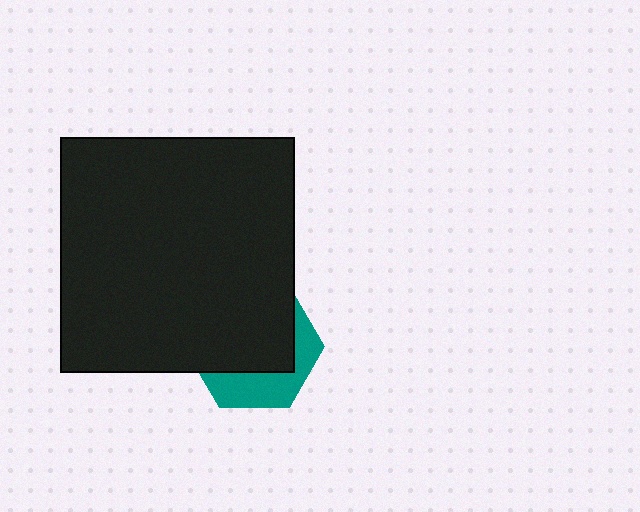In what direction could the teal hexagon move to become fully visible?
The teal hexagon could move down. That would shift it out from behind the black square entirely.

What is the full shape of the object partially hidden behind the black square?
The partially hidden object is a teal hexagon.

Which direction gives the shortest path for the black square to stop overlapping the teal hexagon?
Moving up gives the shortest separation.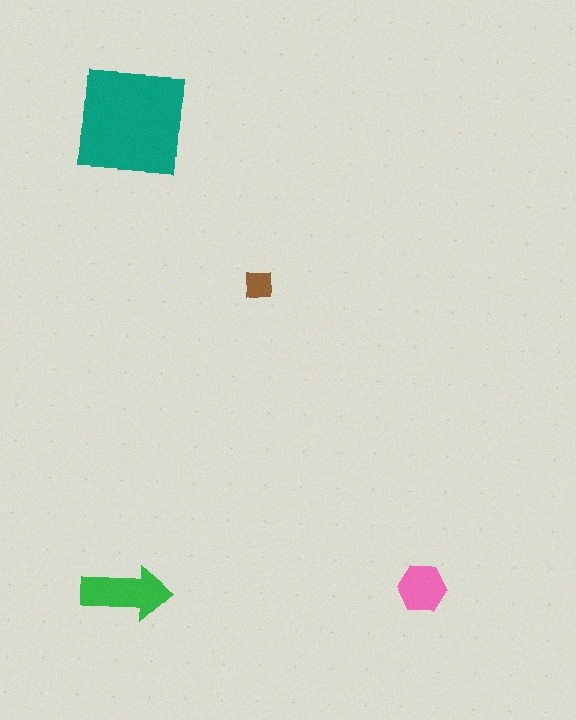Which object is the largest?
The teal square.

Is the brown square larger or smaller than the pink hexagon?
Smaller.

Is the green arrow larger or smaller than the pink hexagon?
Larger.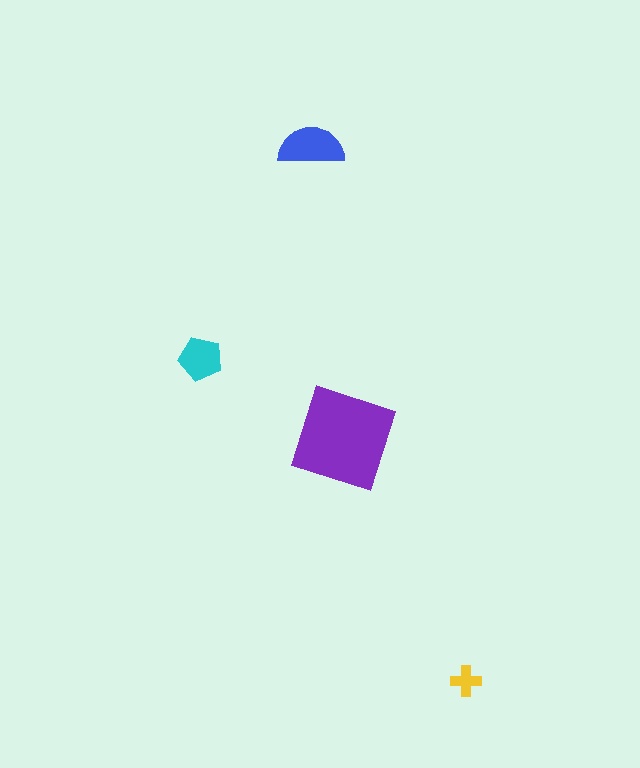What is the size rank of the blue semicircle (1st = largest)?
2nd.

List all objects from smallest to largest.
The yellow cross, the cyan pentagon, the blue semicircle, the purple square.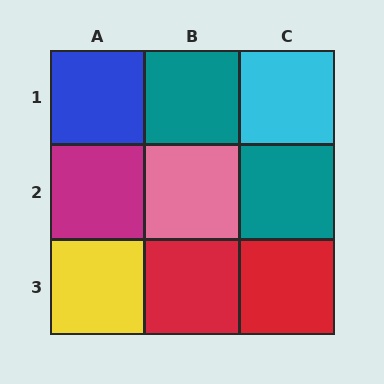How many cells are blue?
1 cell is blue.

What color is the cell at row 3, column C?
Red.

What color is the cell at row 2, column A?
Magenta.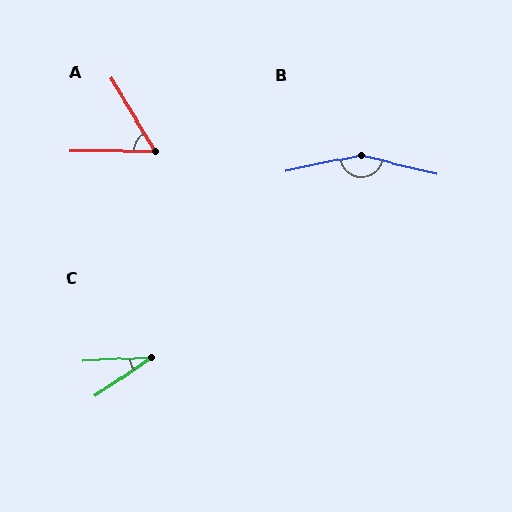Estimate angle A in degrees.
Approximately 58 degrees.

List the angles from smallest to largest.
C (32°), A (58°), B (154°).